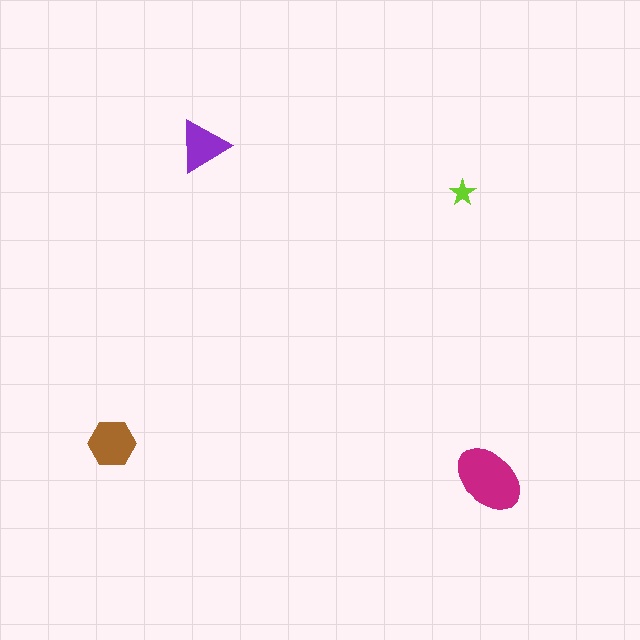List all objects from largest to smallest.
The magenta ellipse, the brown hexagon, the purple triangle, the lime star.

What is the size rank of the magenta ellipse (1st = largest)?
1st.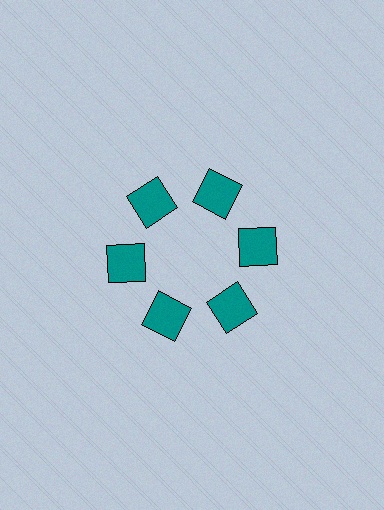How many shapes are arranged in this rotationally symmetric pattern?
There are 6 shapes, arranged in 6 groups of 1.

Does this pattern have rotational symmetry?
Yes, this pattern has 6-fold rotational symmetry. It looks the same after rotating 60 degrees around the center.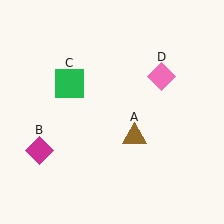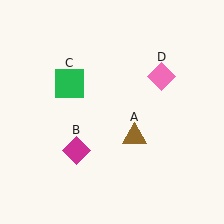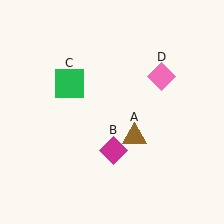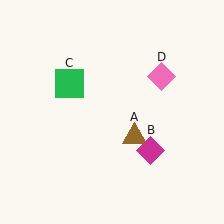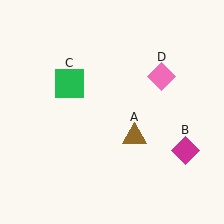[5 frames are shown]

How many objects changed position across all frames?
1 object changed position: magenta diamond (object B).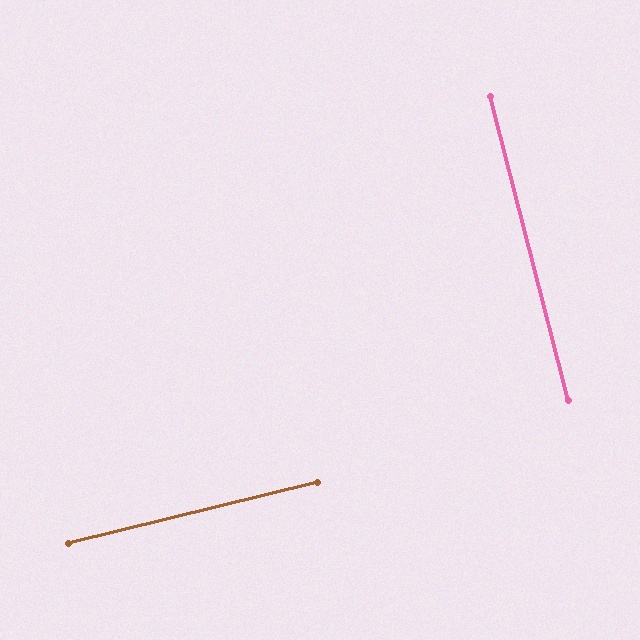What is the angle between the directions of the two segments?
Approximately 89 degrees.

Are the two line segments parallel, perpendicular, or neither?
Perpendicular — they meet at approximately 89°.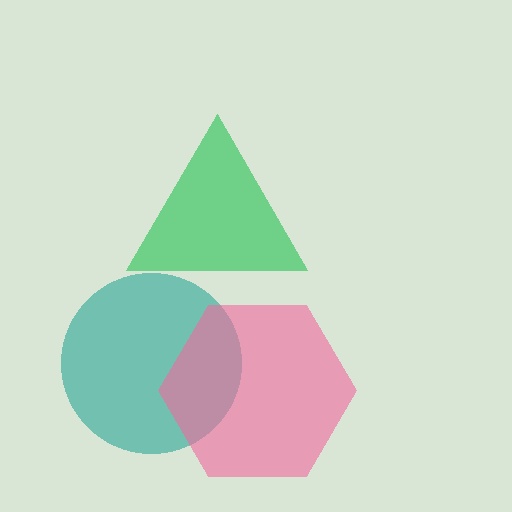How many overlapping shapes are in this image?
There are 3 overlapping shapes in the image.